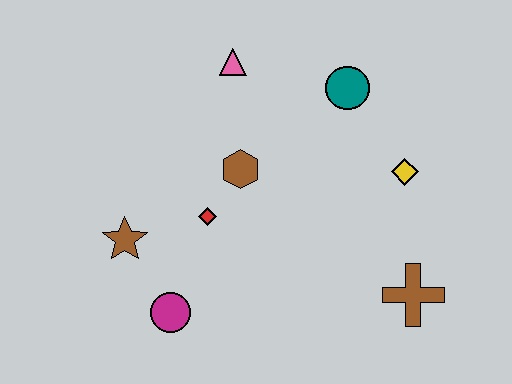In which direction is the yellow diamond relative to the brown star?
The yellow diamond is to the right of the brown star.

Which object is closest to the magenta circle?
The brown star is closest to the magenta circle.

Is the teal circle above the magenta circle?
Yes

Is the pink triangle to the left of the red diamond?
No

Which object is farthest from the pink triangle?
The brown cross is farthest from the pink triangle.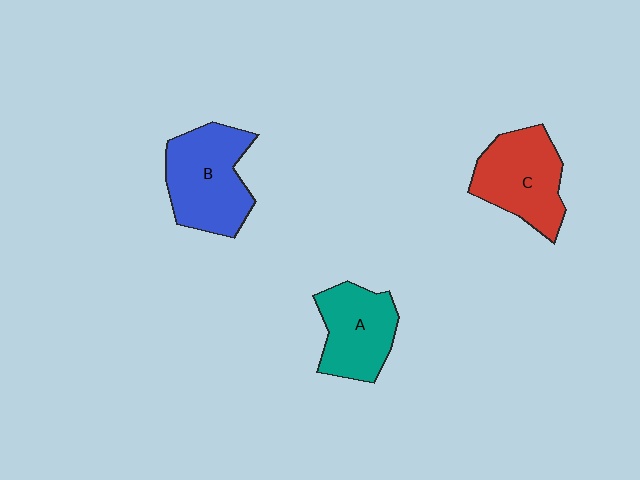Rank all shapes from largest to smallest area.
From largest to smallest: B (blue), C (red), A (teal).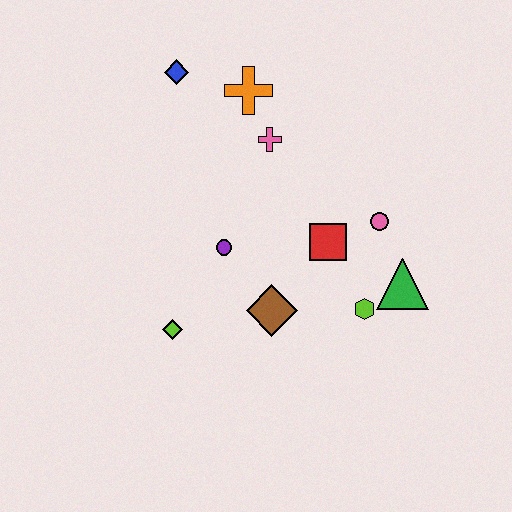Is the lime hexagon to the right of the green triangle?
No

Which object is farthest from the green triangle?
The blue diamond is farthest from the green triangle.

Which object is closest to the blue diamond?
The orange cross is closest to the blue diamond.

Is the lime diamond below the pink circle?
Yes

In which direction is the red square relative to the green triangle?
The red square is to the left of the green triangle.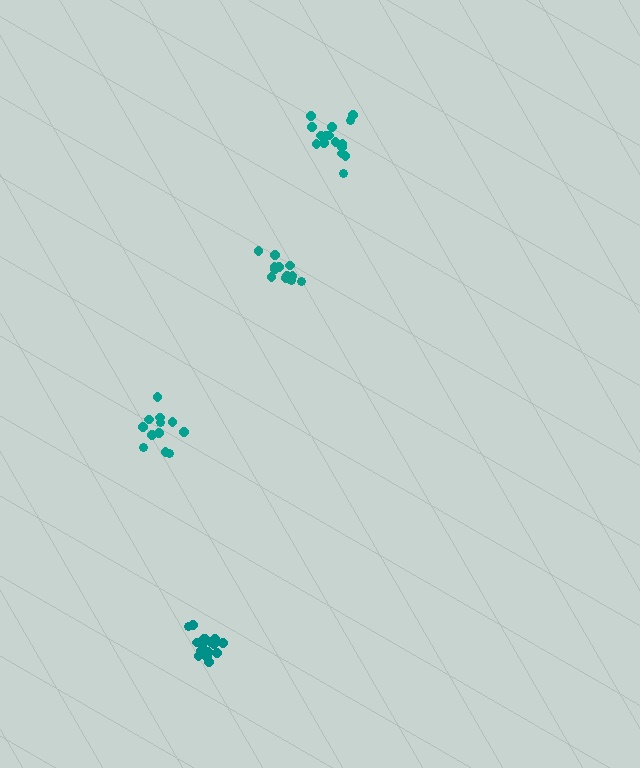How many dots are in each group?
Group 1: 18 dots, Group 2: 16 dots, Group 3: 12 dots, Group 4: 12 dots (58 total).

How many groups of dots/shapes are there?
There are 4 groups.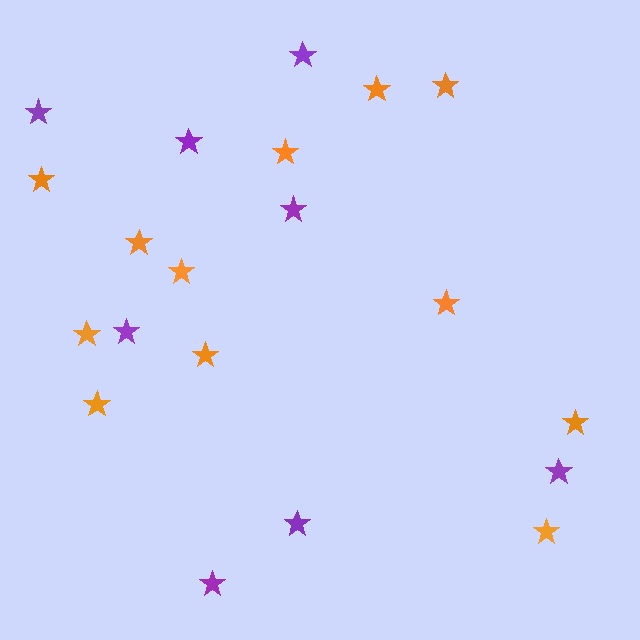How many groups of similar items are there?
There are 2 groups: one group of purple stars (8) and one group of orange stars (12).